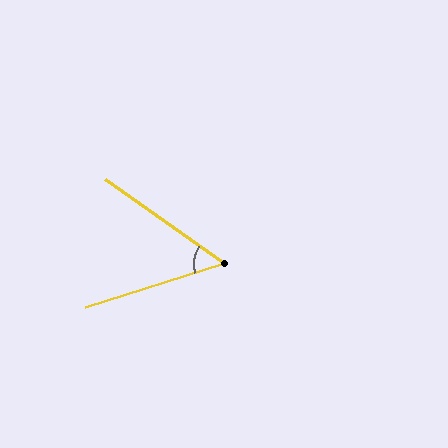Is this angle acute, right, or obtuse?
It is acute.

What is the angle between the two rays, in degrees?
Approximately 53 degrees.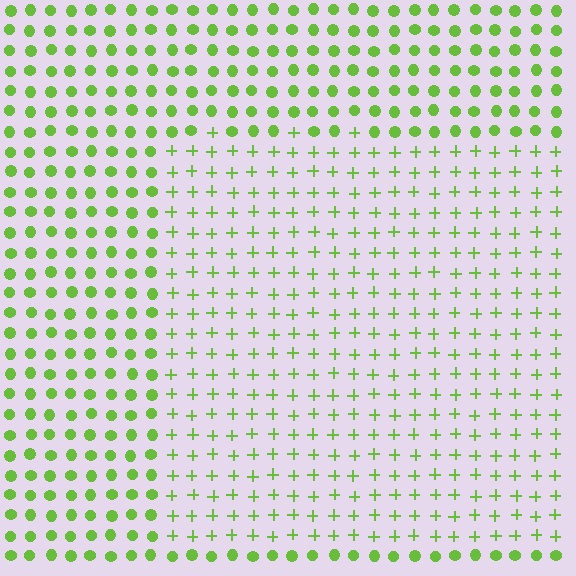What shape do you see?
I see a rectangle.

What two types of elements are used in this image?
The image uses plus signs inside the rectangle region and circles outside it.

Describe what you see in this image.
The image is filled with small lime elements arranged in a uniform grid. A rectangle-shaped region contains plus signs, while the surrounding area contains circles. The boundary is defined purely by the change in element shape.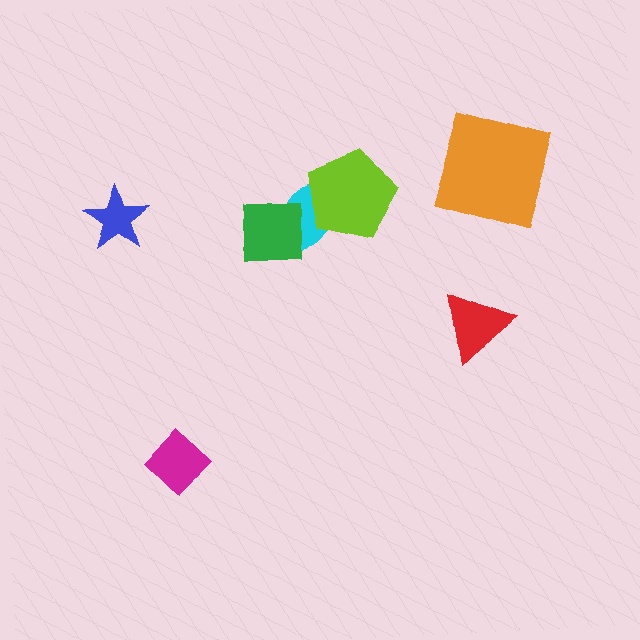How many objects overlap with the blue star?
0 objects overlap with the blue star.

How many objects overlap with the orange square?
0 objects overlap with the orange square.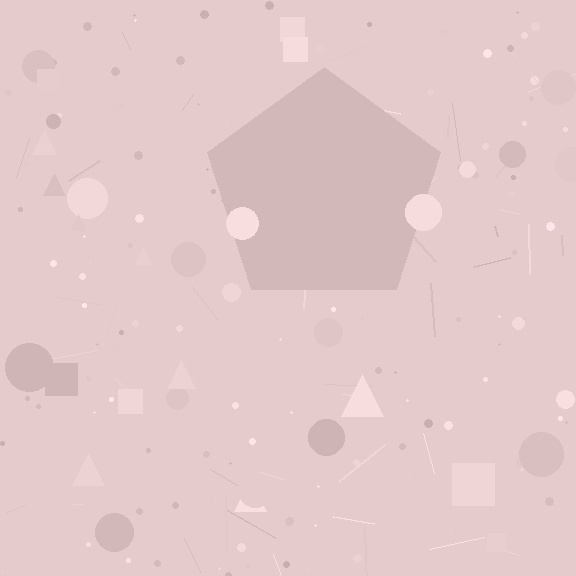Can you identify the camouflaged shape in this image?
The camouflaged shape is a pentagon.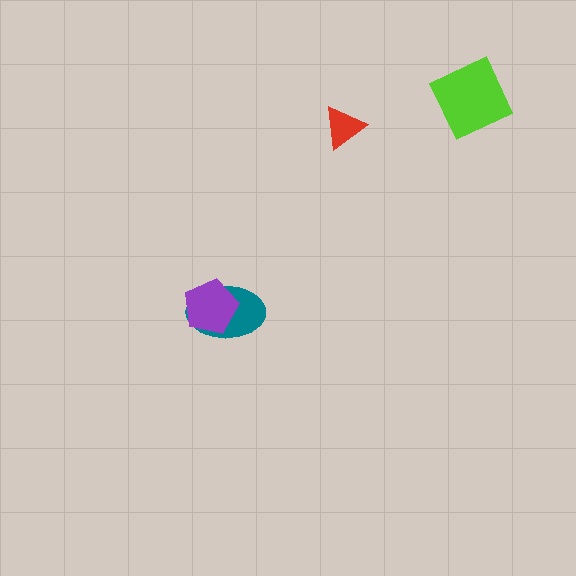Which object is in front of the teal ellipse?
The purple pentagon is in front of the teal ellipse.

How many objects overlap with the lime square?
0 objects overlap with the lime square.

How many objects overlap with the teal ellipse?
1 object overlaps with the teal ellipse.